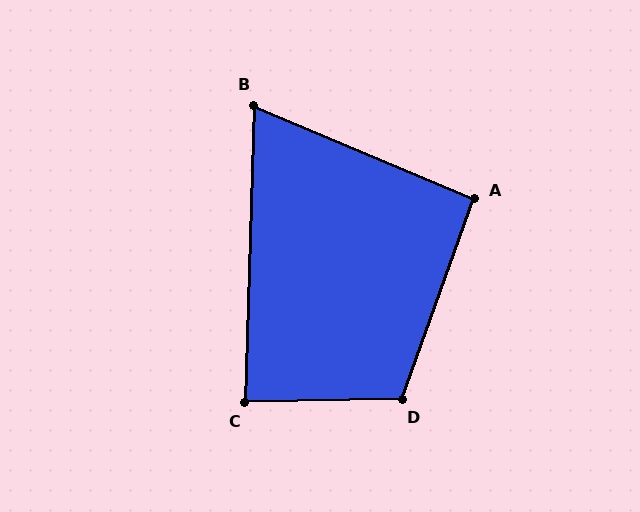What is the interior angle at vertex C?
Approximately 87 degrees (approximately right).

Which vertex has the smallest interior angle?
B, at approximately 69 degrees.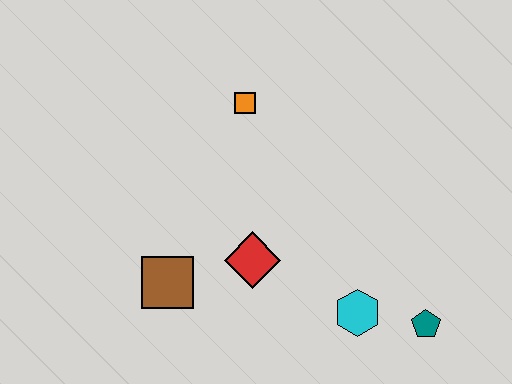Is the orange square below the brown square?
No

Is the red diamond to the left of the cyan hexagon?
Yes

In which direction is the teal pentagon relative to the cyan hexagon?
The teal pentagon is to the right of the cyan hexagon.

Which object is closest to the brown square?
The red diamond is closest to the brown square.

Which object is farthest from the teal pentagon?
The orange square is farthest from the teal pentagon.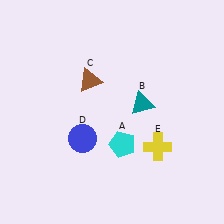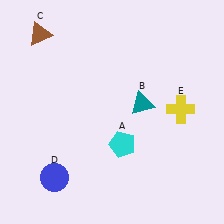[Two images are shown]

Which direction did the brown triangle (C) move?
The brown triangle (C) moved left.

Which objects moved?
The objects that moved are: the brown triangle (C), the blue circle (D), the yellow cross (E).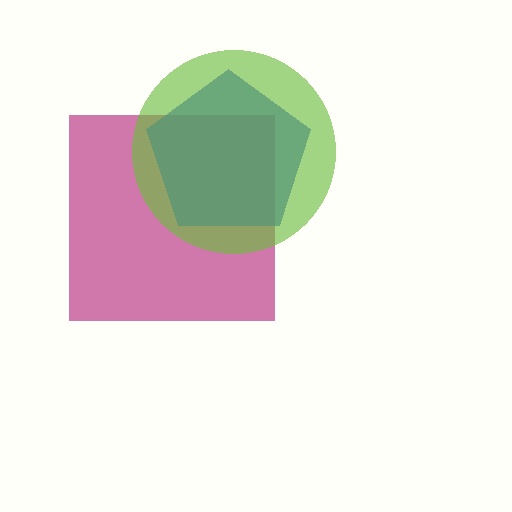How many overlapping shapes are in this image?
There are 3 overlapping shapes in the image.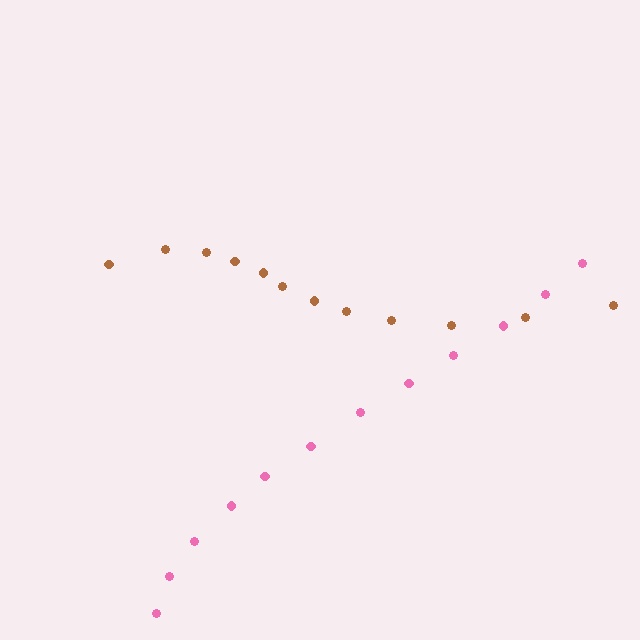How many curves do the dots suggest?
There are 2 distinct paths.